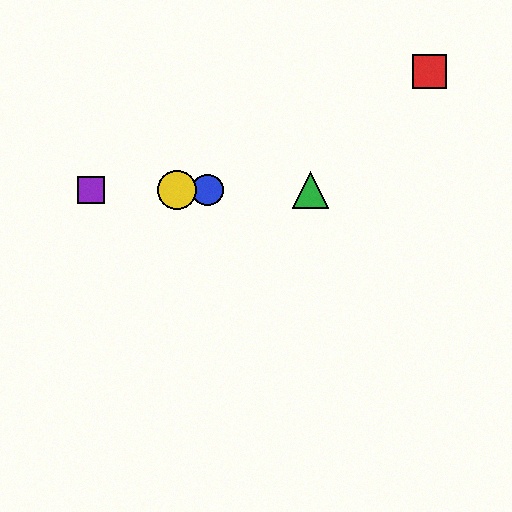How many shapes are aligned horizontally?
4 shapes (the blue circle, the green triangle, the yellow circle, the purple square) are aligned horizontally.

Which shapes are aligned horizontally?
The blue circle, the green triangle, the yellow circle, the purple square are aligned horizontally.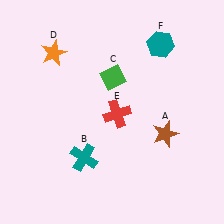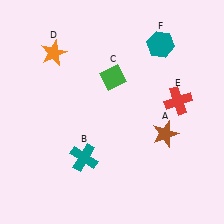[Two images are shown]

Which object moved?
The red cross (E) moved right.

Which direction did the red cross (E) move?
The red cross (E) moved right.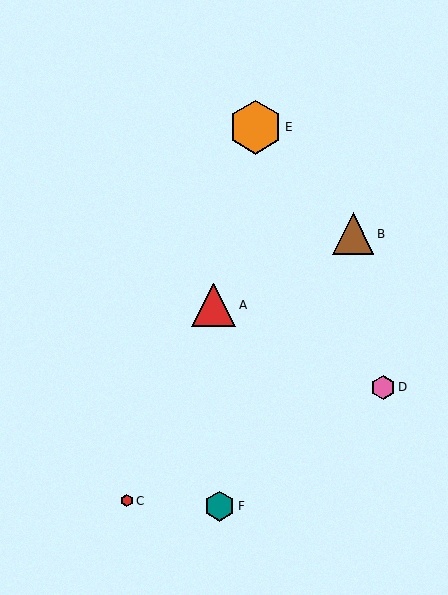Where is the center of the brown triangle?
The center of the brown triangle is at (353, 234).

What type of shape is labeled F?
Shape F is a teal hexagon.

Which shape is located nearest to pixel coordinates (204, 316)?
The red triangle (labeled A) at (214, 305) is nearest to that location.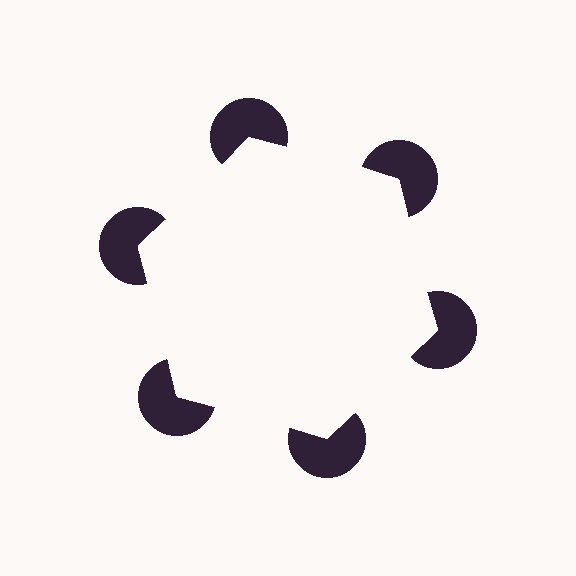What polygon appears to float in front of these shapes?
An illusory hexagon — its edges are inferred from the aligned wedge cuts in the pac-man discs, not physically drawn.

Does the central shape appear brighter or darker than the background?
It typically appears slightly brighter than the background, even though no actual brightness change is drawn.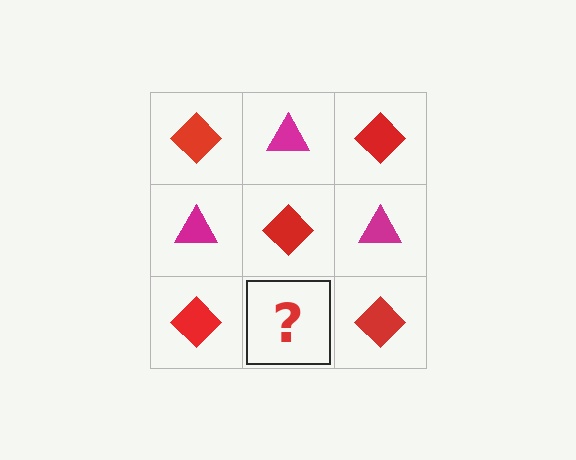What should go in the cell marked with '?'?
The missing cell should contain a magenta triangle.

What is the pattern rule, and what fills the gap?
The rule is that it alternates red diamond and magenta triangle in a checkerboard pattern. The gap should be filled with a magenta triangle.